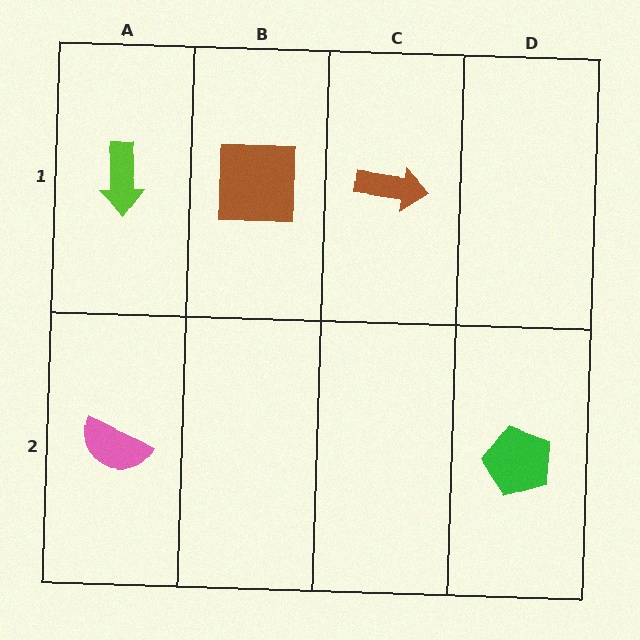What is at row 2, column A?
A pink semicircle.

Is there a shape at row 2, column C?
No, that cell is empty.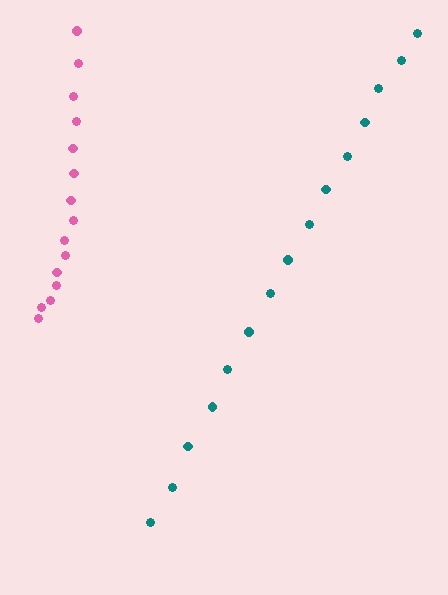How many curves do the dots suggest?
There are 2 distinct paths.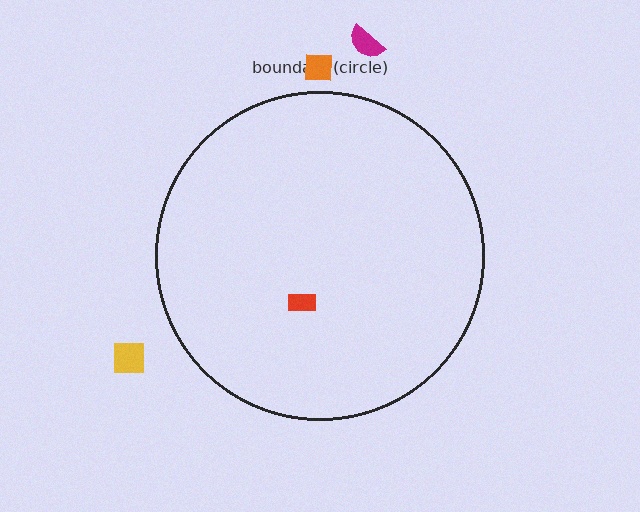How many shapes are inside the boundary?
1 inside, 3 outside.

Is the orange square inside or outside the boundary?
Outside.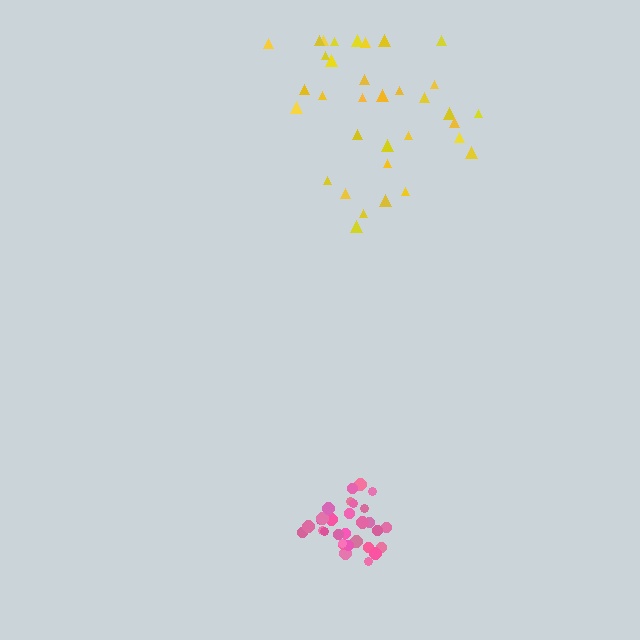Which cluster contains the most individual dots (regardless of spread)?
Yellow (34).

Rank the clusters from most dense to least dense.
pink, yellow.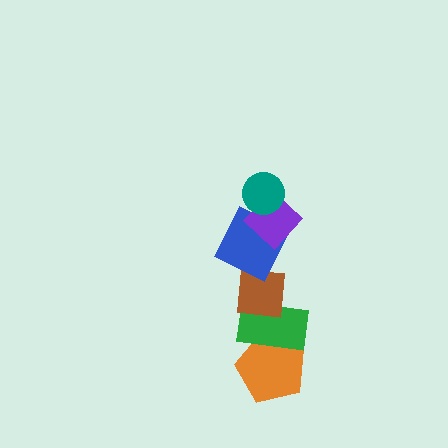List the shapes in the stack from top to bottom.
From top to bottom: the teal circle, the purple diamond, the blue square, the brown square, the green rectangle, the orange pentagon.